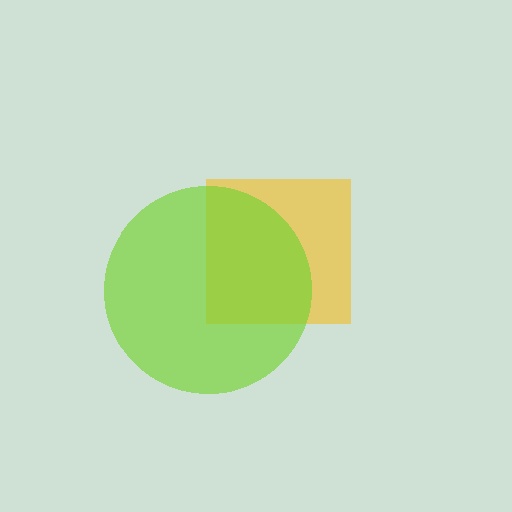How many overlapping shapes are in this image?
There are 2 overlapping shapes in the image.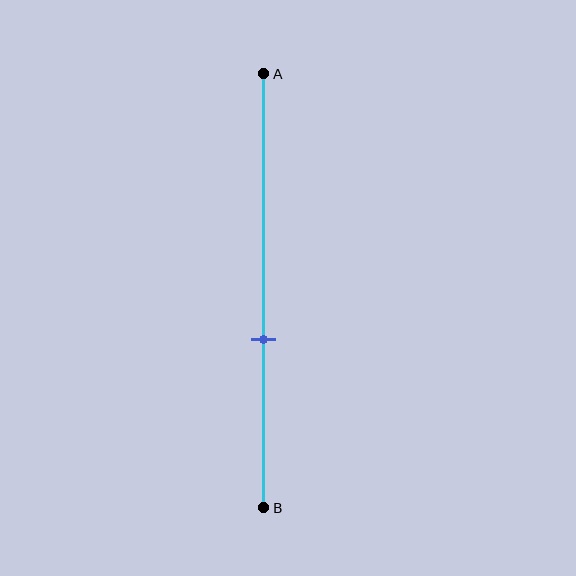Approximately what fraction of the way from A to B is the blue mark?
The blue mark is approximately 60% of the way from A to B.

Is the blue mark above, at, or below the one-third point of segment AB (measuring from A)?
The blue mark is below the one-third point of segment AB.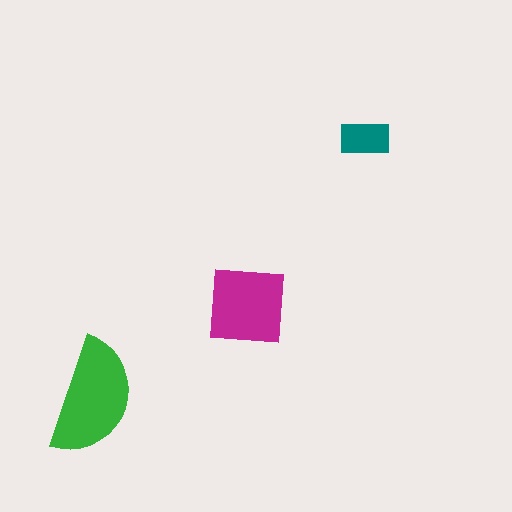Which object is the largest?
The green semicircle.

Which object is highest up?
The teal rectangle is topmost.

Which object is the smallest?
The teal rectangle.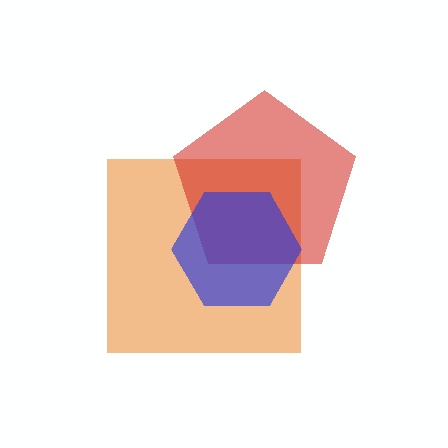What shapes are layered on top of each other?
The layered shapes are: an orange square, a red pentagon, a blue hexagon.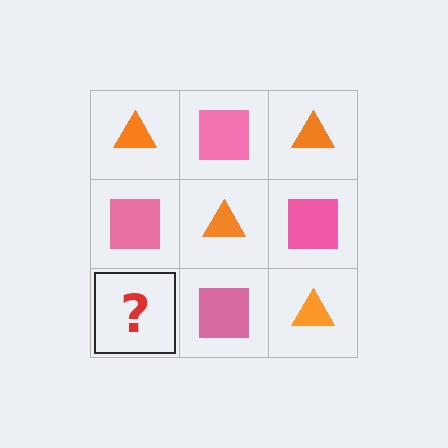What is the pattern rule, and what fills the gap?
The rule is that it alternates orange triangle and pink square in a checkerboard pattern. The gap should be filled with an orange triangle.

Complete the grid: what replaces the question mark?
The question mark should be replaced with an orange triangle.